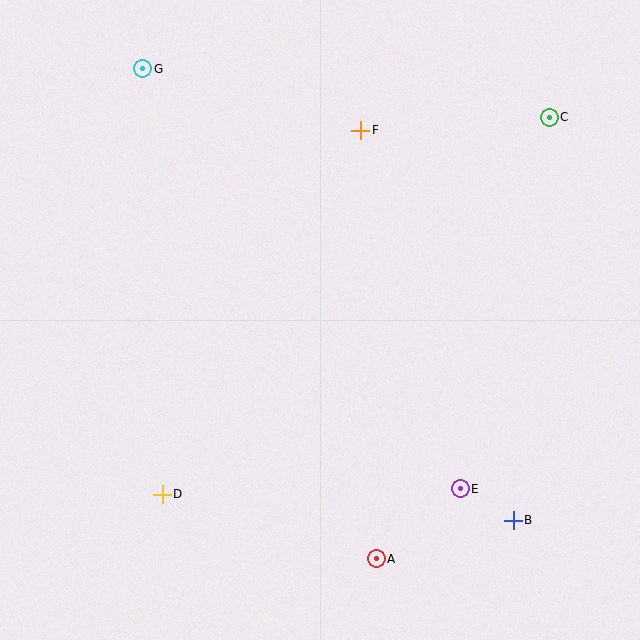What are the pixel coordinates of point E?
Point E is at (460, 489).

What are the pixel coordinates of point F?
Point F is at (361, 130).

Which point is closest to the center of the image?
Point F at (361, 130) is closest to the center.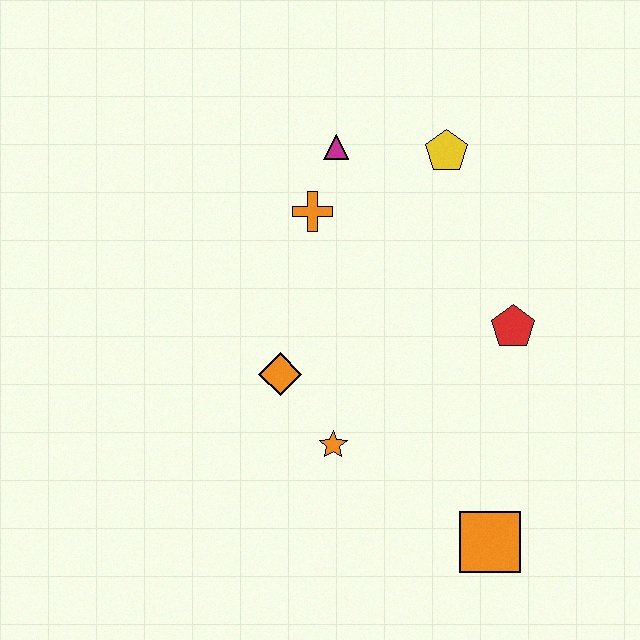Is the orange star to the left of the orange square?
Yes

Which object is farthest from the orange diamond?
The yellow pentagon is farthest from the orange diamond.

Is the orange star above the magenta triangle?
No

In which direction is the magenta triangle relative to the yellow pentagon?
The magenta triangle is to the left of the yellow pentagon.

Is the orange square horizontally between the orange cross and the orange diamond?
No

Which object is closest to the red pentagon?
The yellow pentagon is closest to the red pentagon.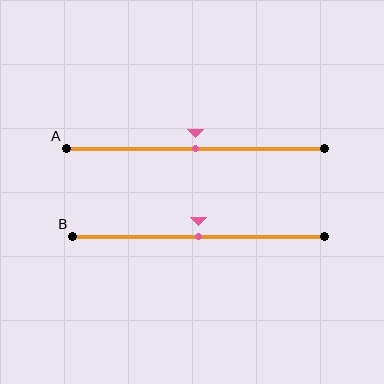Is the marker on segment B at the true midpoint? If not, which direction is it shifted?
Yes, the marker on segment B is at the true midpoint.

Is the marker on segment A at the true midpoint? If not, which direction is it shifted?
Yes, the marker on segment A is at the true midpoint.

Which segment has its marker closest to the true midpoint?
Segment A has its marker closest to the true midpoint.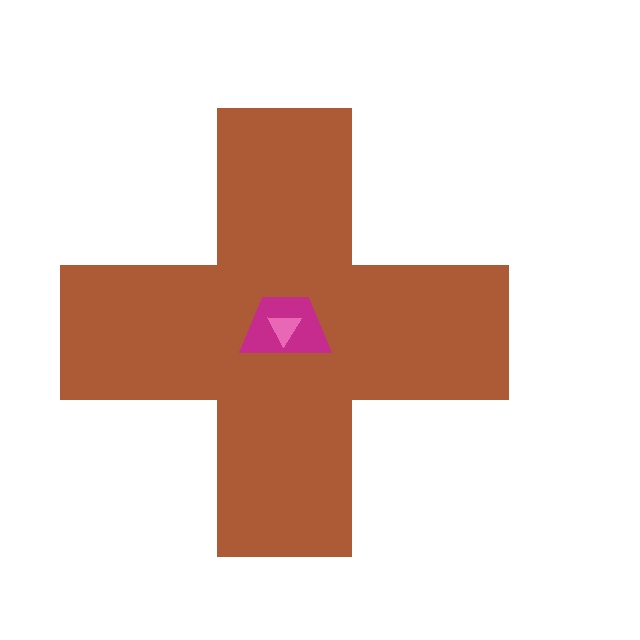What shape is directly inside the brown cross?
The magenta trapezoid.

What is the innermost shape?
The pink triangle.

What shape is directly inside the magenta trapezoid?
The pink triangle.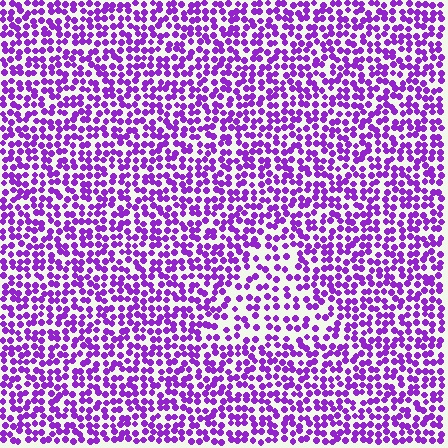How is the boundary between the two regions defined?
The boundary is defined by a change in element density (approximately 1.7x ratio). All elements are the same color, size, and shape.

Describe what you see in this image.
The image contains small purple elements arranged at two different densities. A triangle-shaped region is visible where the elements are less densely packed than the surrounding area.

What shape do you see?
I see a triangle.